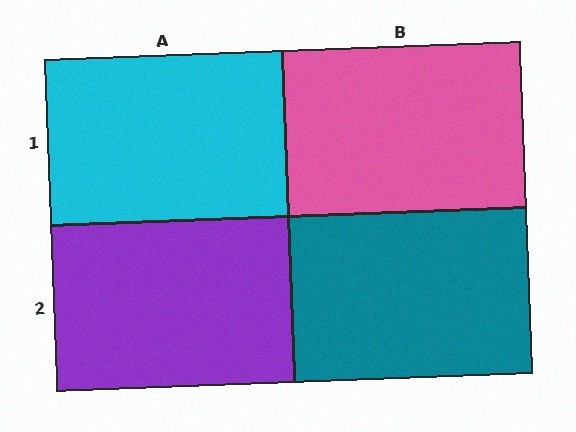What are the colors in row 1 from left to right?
Cyan, pink.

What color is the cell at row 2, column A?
Purple.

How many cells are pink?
1 cell is pink.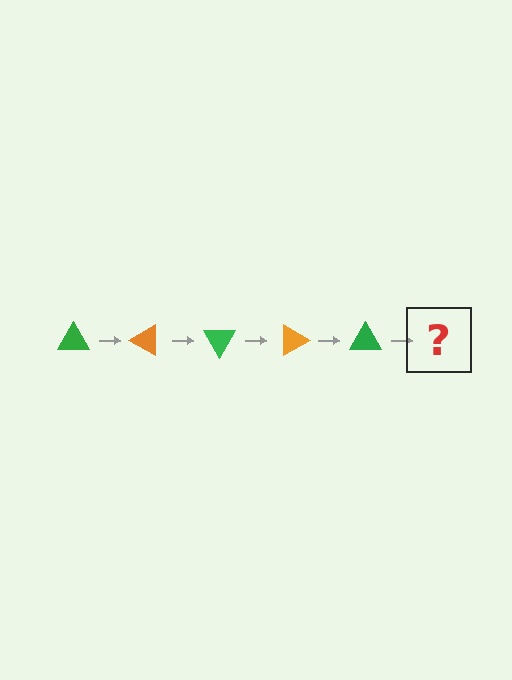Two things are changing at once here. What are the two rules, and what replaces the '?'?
The two rules are that it rotates 30 degrees each step and the color cycles through green and orange. The '?' should be an orange triangle, rotated 150 degrees from the start.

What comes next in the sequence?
The next element should be an orange triangle, rotated 150 degrees from the start.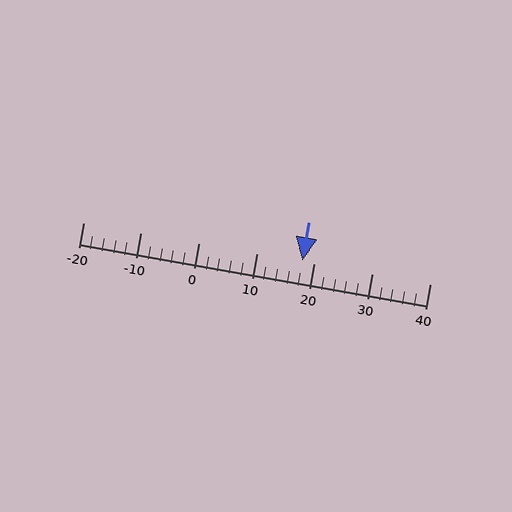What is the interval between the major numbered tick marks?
The major tick marks are spaced 10 units apart.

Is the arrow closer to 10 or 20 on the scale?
The arrow is closer to 20.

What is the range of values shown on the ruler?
The ruler shows values from -20 to 40.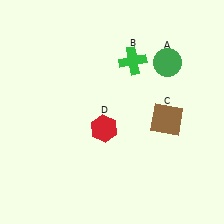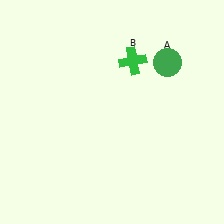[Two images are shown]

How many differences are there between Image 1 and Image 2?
There are 2 differences between the two images.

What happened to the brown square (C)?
The brown square (C) was removed in Image 2. It was in the bottom-right area of Image 1.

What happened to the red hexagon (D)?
The red hexagon (D) was removed in Image 2. It was in the bottom-left area of Image 1.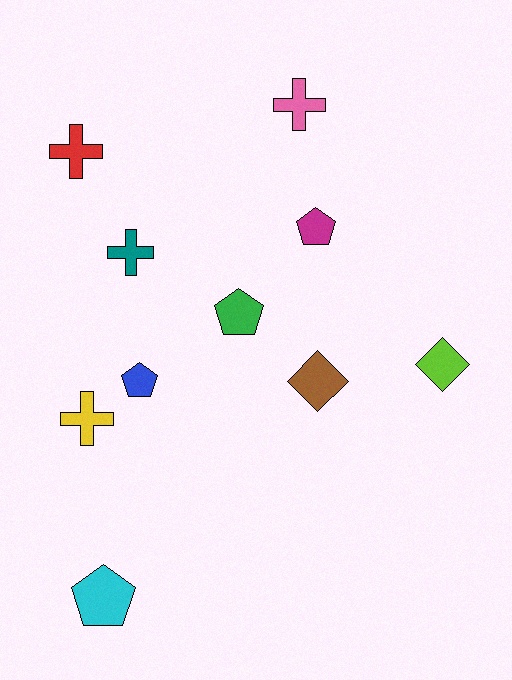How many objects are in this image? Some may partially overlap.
There are 10 objects.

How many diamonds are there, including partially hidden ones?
There are 2 diamonds.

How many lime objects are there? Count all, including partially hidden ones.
There is 1 lime object.